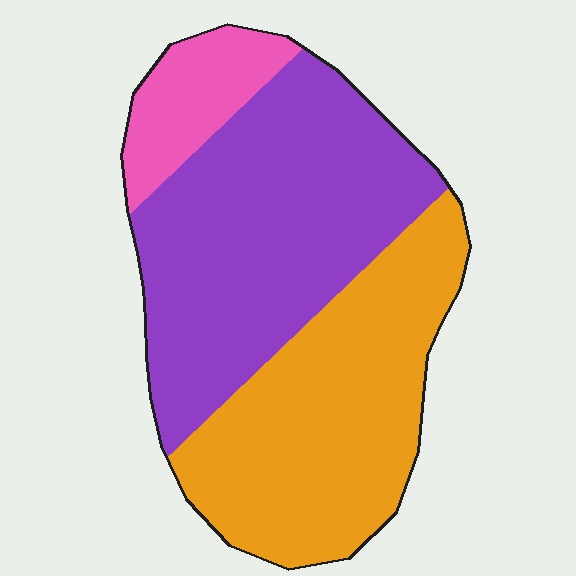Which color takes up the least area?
Pink, at roughly 10%.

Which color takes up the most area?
Purple, at roughly 45%.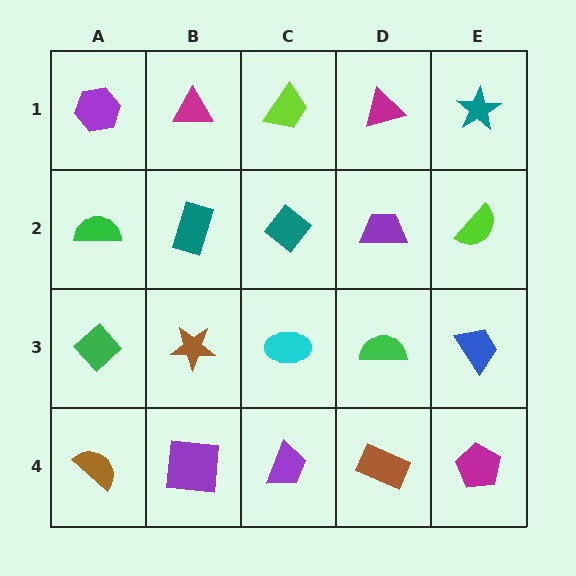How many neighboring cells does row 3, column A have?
3.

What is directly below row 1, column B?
A teal rectangle.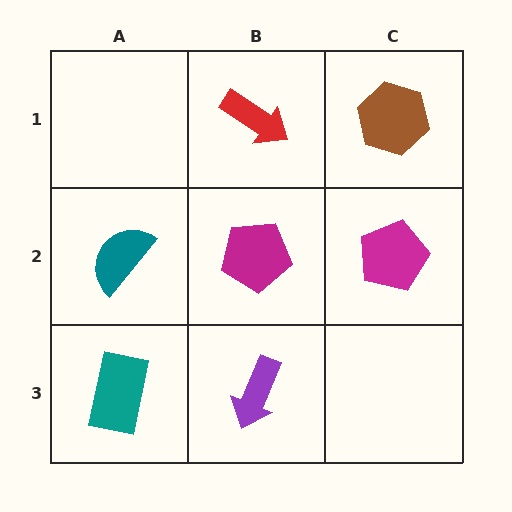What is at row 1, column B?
A red arrow.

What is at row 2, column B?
A magenta pentagon.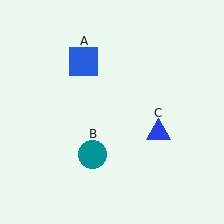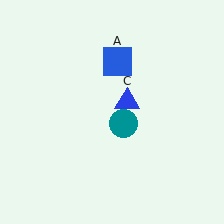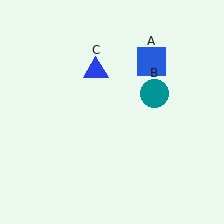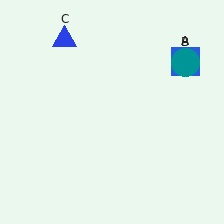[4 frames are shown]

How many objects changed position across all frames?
3 objects changed position: blue square (object A), teal circle (object B), blue triangle (object C).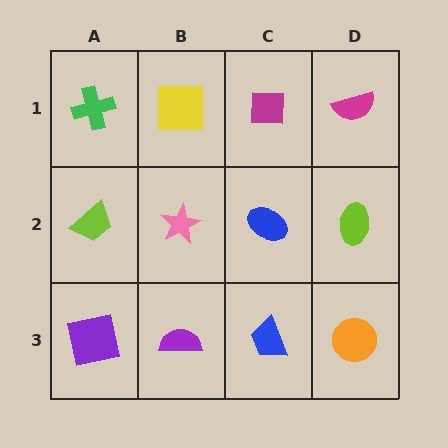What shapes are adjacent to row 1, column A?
A lime trapezoid (row 2, column A), a yellow square (row 1, column B).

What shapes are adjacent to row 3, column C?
A blue ellipse (row 2, column C), a purple semicircle (row 3, column B), an orange circle (row 3, column D).